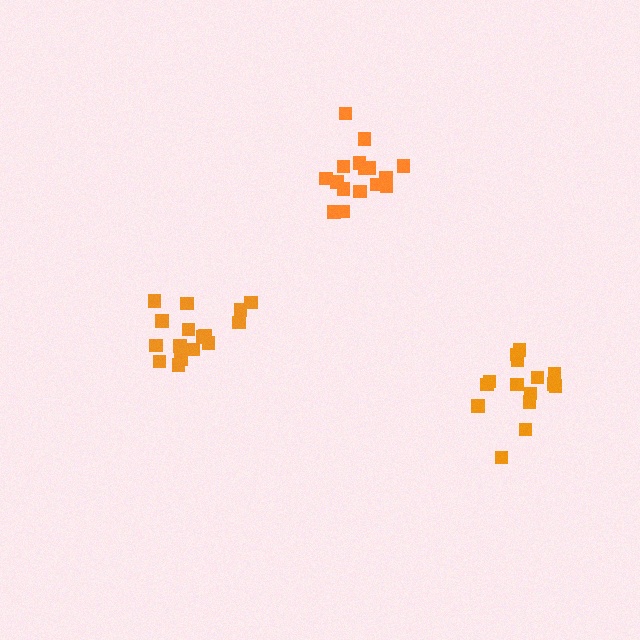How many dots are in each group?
Group 1: 15 dots, Group 2: 16 dots, Group 3: 16 dots (47 total).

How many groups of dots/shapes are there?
There are 3 groups.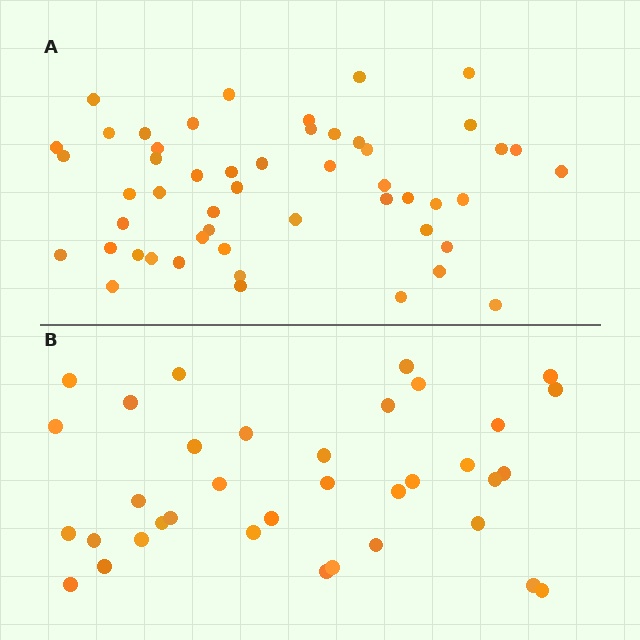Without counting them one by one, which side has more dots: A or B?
Region A (the top region) has more dots.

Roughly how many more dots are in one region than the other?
Region A has approximately 15 more dots than region B.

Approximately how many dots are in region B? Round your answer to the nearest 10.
About 40 dots. (The exact count is 36, which rounds to 40.)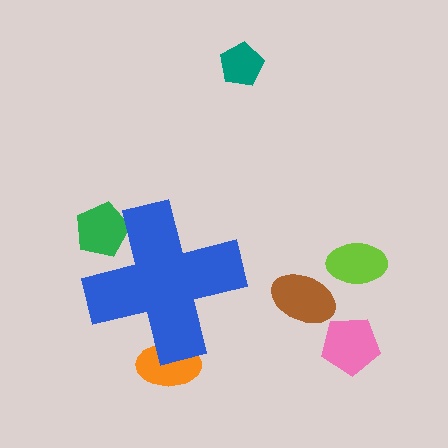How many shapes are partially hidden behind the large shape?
2 shapes are partially hidden.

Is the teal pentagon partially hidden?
No, the teal pentagon is fully visible.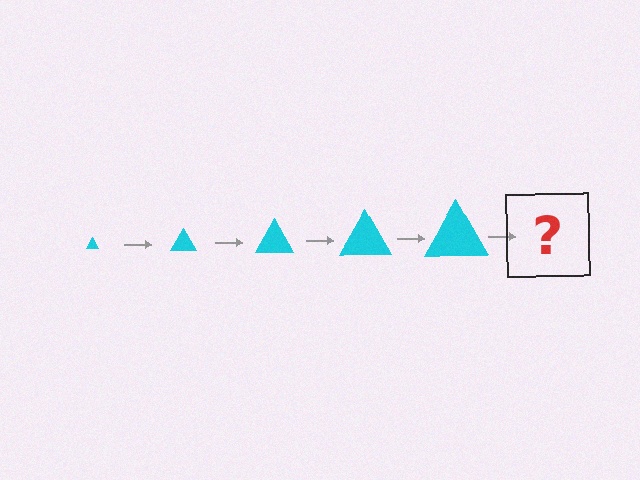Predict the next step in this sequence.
The next step is a cyan triangle, larger than the previous one.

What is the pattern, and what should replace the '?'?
The pattern is that the triangle gets progressively larger each step. The '?' should be a cyan triangle, larger than the previous one.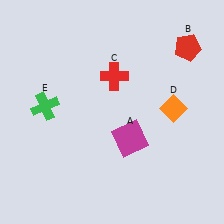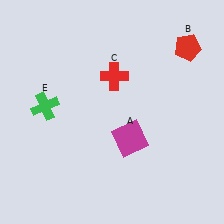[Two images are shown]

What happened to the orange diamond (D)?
The orange diamond (D) was removed in Image 2. It was in the top-right area of Image 1.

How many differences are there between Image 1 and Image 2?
There is 1 difference between the two images.